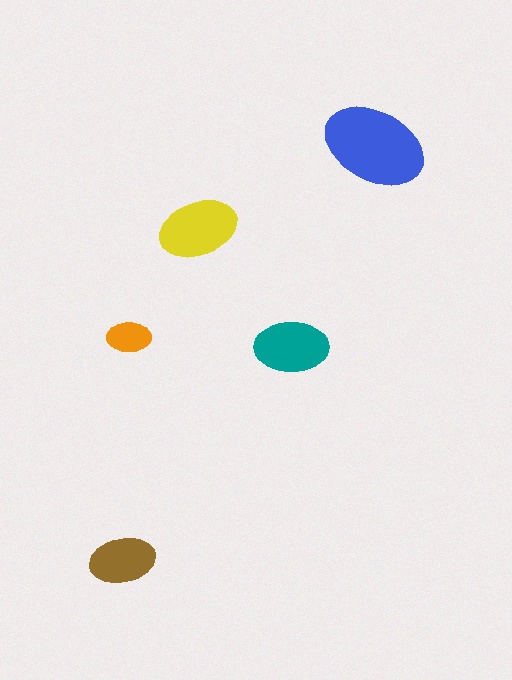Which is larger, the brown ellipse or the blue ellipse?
The blue one.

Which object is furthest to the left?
The brown ellipse is leftmost.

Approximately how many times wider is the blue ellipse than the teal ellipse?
About 1.5 times wider.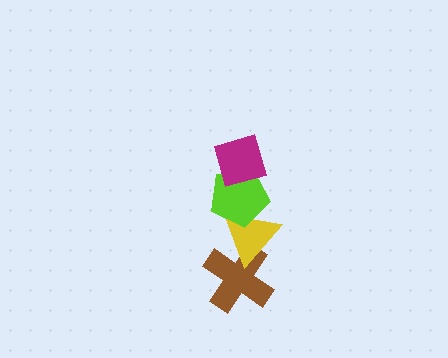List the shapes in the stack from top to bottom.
From top to bottom: the magenta diamond, the lime pentagon, the yellow triangle, the brown cross.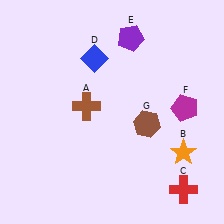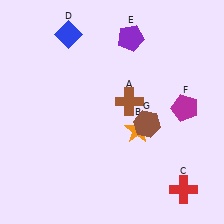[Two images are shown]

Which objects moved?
The objects that moved are: the brown cross (A), the orange star (B), the blue diamond (D).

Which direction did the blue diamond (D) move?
The blue diamond (D) moved left.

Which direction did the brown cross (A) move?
The brown cross (A) moved right.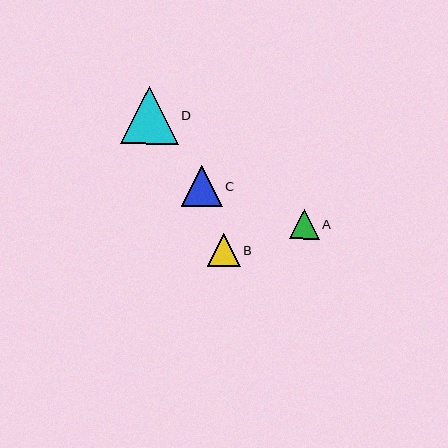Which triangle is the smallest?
Triangle A is the smallest with a size of approximately 30 pixels.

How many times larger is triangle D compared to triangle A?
Triangle D is approximately 1.9 times the size of triangle A.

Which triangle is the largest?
Triangle D is the largest with a size of approximately 58 pixels.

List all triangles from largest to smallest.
From largest to smallest: D, C, B, A.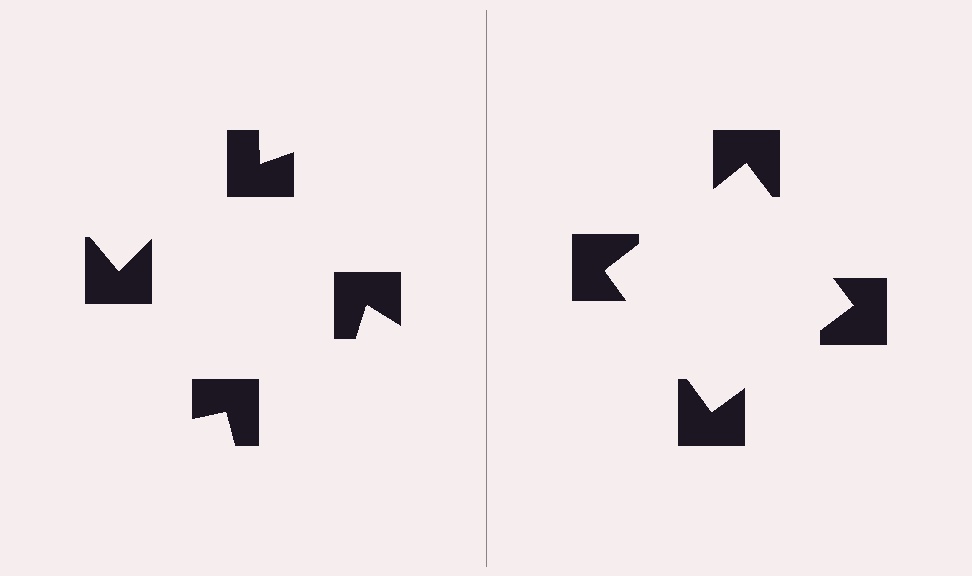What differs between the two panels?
The notched squares are positioned identically on both sides; only the wedge orientations differ. On the right they align to a square; on the left they are misaligned.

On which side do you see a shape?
An illusory square appears on the right side. On the left side the wedge cuts are rotated, so no coherent shape forms.